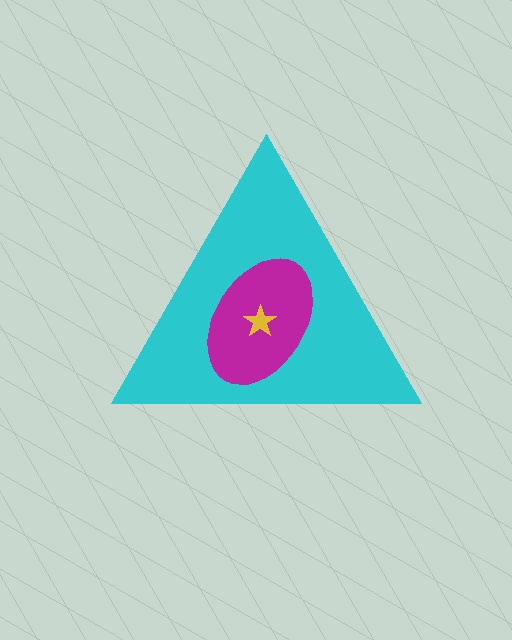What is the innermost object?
The yellow star.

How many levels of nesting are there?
3.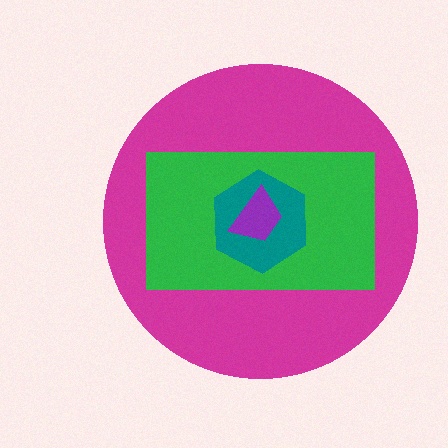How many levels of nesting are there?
4.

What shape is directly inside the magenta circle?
The green rectangle.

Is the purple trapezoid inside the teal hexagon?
Yes.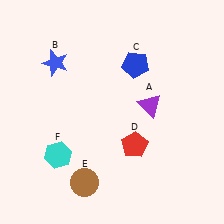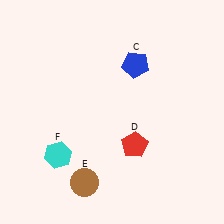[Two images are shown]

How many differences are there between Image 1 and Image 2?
There are 2 differences between the two images.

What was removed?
The blue star (B), the purple triangle (A) were removed in Image 2.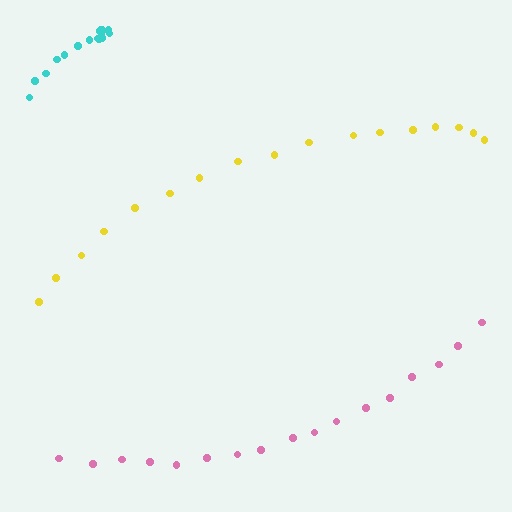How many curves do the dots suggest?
There are 3 distinct paths.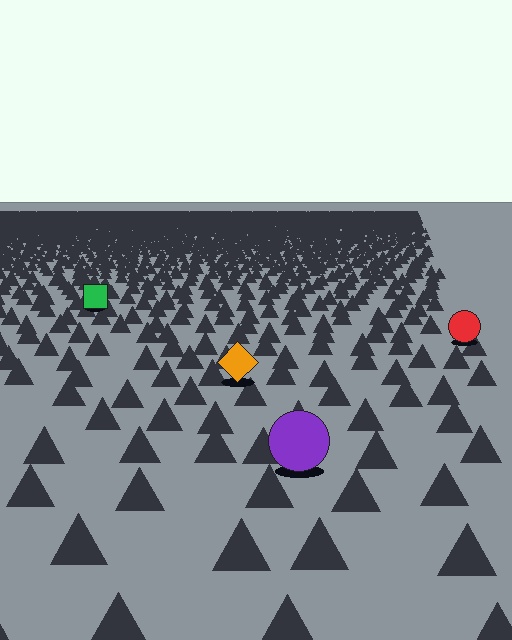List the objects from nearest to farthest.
From nearest to farthest: the purple circle, the orange diamond, the red circle, the green square.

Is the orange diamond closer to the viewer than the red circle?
Yes. The orange diamond is closer — you can tell from the texture gradient: the ground texture is coarser near it.